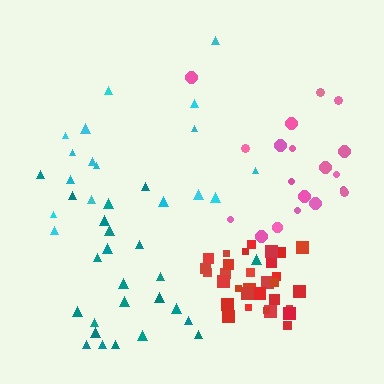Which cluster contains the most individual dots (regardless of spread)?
Red (32).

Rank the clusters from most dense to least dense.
red, pink, teal, cyan.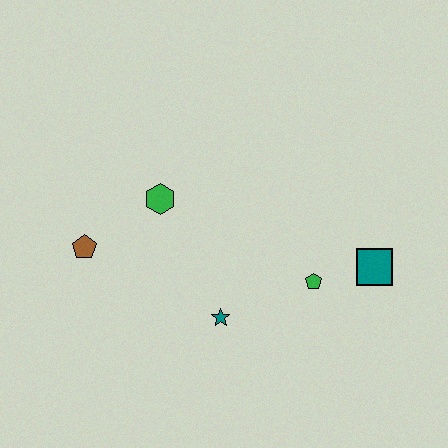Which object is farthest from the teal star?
The teal square is farthest from the teal star.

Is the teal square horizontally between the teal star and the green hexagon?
No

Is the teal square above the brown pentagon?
No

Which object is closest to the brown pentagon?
The green hexagon is closest to the brown pentagon.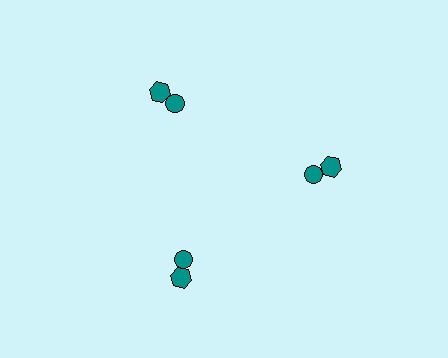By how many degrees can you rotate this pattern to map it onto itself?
The pattern maps onto itself every 120 degrees of rotation.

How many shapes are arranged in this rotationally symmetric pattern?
There are 6 shapes, arranged in 3 groups of 2.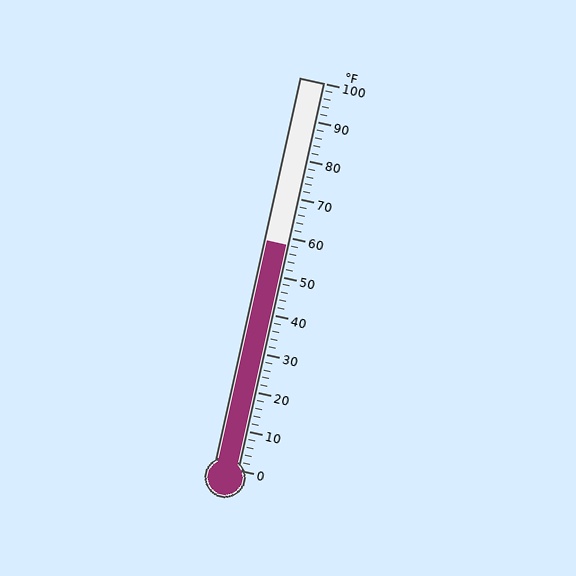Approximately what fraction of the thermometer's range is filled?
The thermometer is filled to approximately 60% of its range.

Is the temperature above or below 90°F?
The temperature is below 90°F.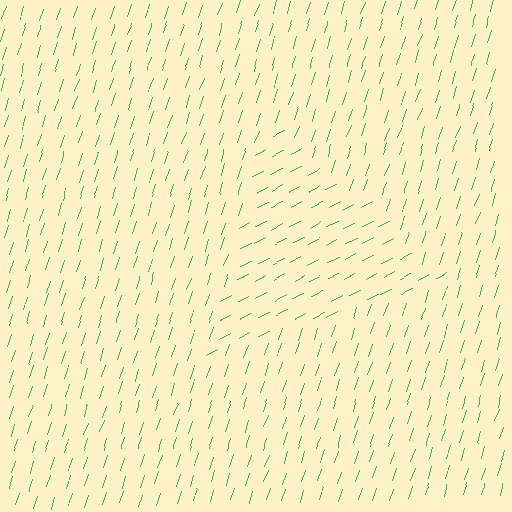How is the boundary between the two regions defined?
The boundary is defined purely by a change in line orientation (approximately 45 degrees difference). All lines are the same color and thickness.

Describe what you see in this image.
The image is filled with small green line segments. A triangle region in the image has lines oriented differently from the surrounding lines, creating a visible texture boundary.